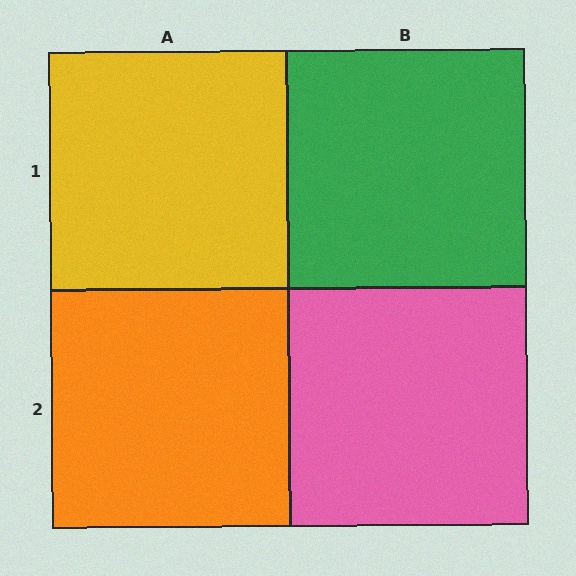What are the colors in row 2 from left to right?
Orange, pink.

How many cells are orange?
1 cell is orange.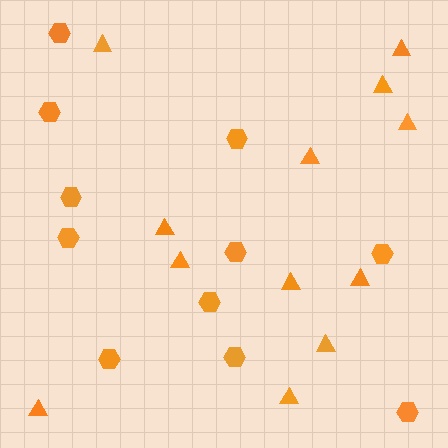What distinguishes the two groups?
There are 2 groups: one group of triangles (12) and one group of hexagons (11).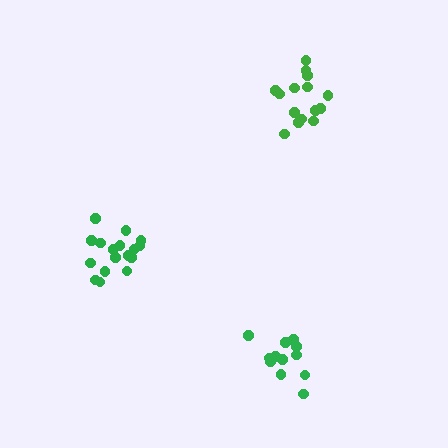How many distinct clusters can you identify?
There are 3 distinct clusters.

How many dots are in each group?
Group 1: 15 dots, Group 2: 17 dots, Group 3: 12 dots (44 total).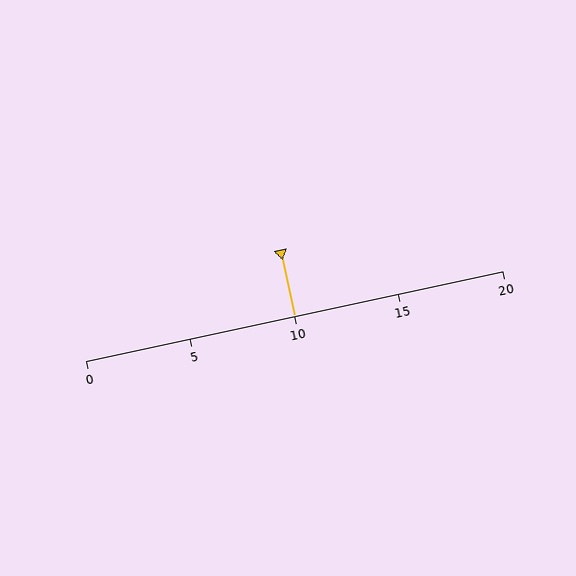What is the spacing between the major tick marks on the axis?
The major ticks are spaced 5 apart.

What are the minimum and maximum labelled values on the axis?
The axis runs from 0 to 20.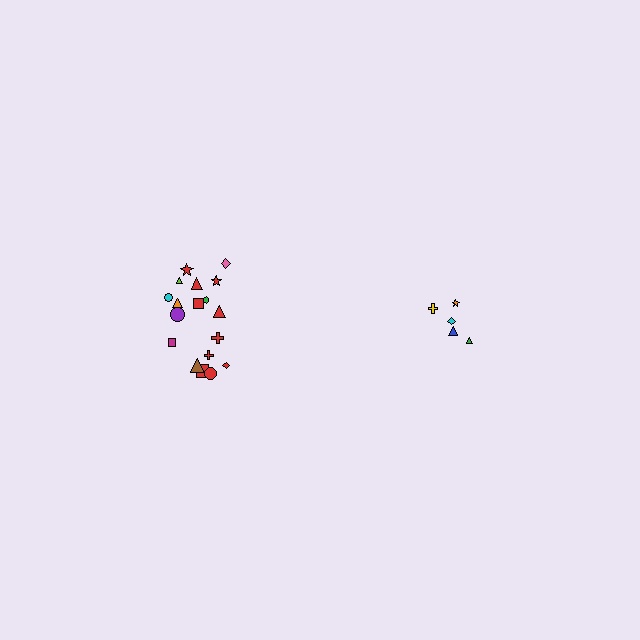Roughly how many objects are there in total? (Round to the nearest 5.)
Roughly 25 objects in total.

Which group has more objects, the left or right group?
The left group.